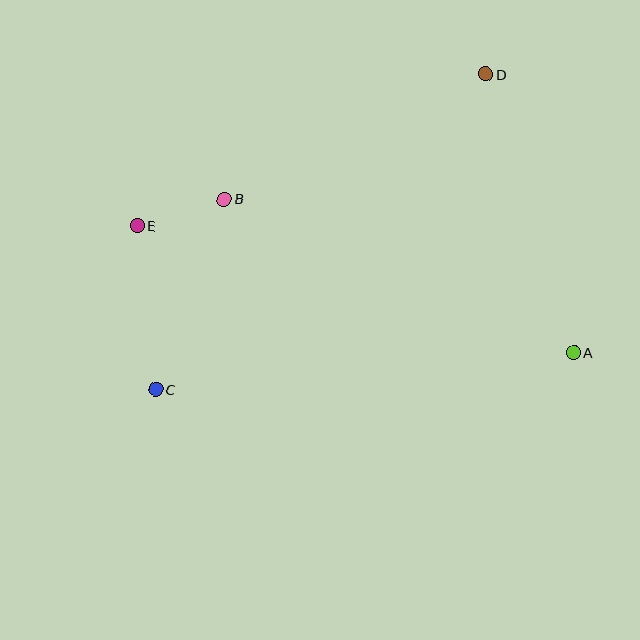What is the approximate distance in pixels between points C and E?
The distance between C and E is approximately 164 pixels.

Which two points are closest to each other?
Points B and E are closest to each other.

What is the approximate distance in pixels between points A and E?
The distance between A and E is approximately 454 pixels.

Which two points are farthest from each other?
Points C and D are farthest from each other.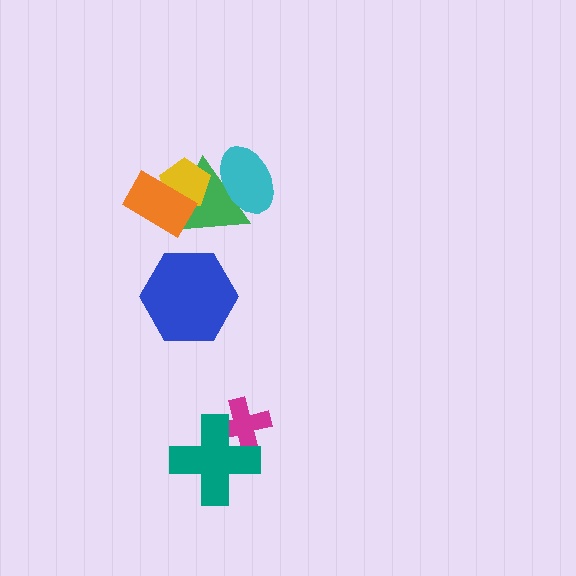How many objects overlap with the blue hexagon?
0 objects overlap with the blue hexagon.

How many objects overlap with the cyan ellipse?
1 object overlaps with the cyan ellipse.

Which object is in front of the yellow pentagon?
The orange rectangle is in front of the yellow pentagon.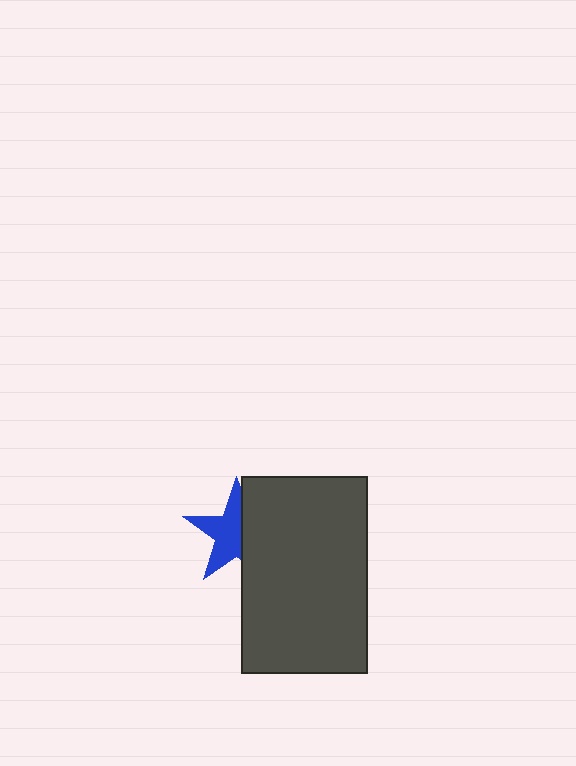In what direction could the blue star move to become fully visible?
The blue star could move left. That would shift it out from behind the dark gray rectangle entirely.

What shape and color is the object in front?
The object in front is a dark gray rectangle.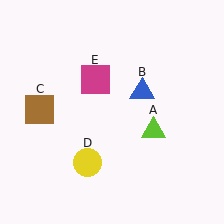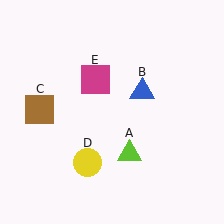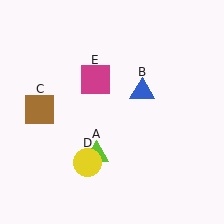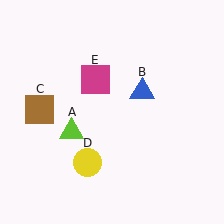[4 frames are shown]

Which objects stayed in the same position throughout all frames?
Blue triangle (object B) and brown square (object C) and yellow circle (object D) and magenta square (object E) remained stationary.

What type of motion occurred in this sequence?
The lime triangle (object A) rotated clockwise around the center of the scene.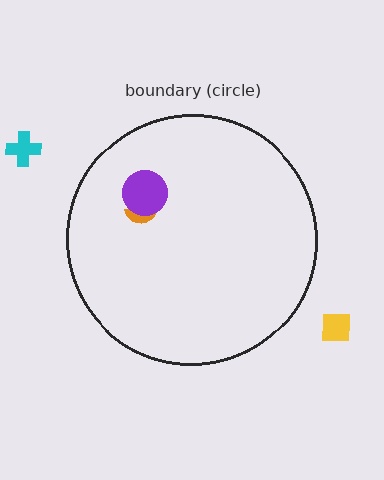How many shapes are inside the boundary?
2 inside, 2 outside.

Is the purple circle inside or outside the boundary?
Inside.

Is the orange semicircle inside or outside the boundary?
Inside.